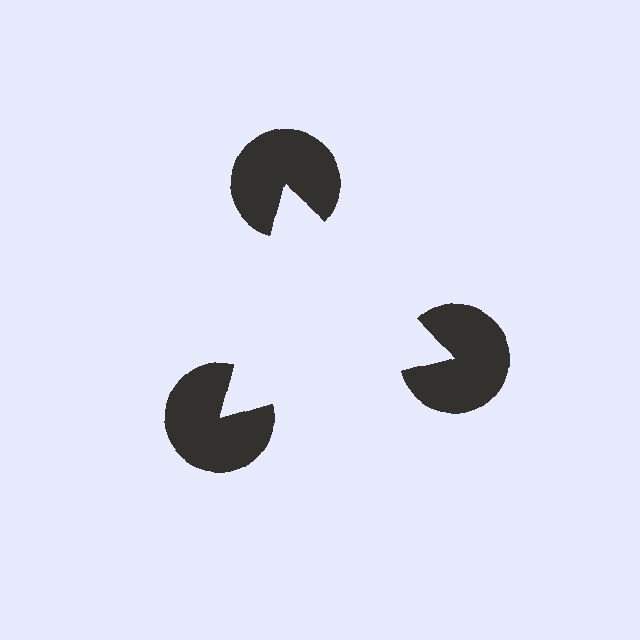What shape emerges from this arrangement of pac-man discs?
An illusory triangle — its edges are inferred from the aligned wedge cuts in the pac-man discs, not physically drawn.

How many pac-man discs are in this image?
There are 3 — one at each vertex of the illusory triangle.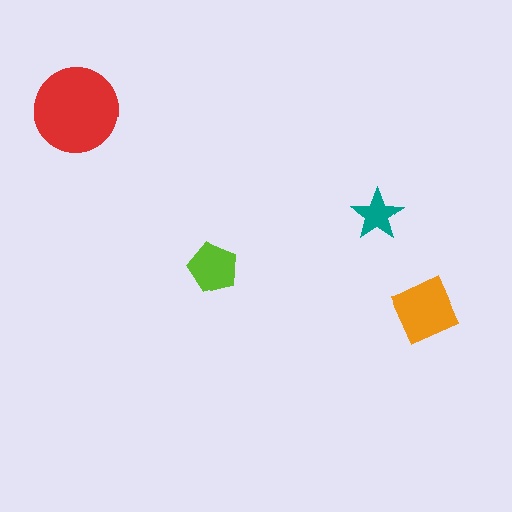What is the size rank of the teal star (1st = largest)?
4th.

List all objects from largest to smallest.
The red circle, the orange square, the lime pentagon, the teal star.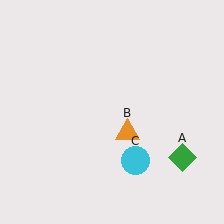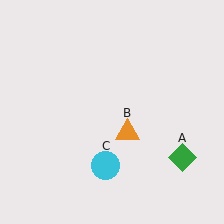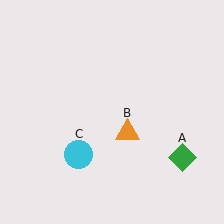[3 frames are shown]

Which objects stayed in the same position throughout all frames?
Green diamond (object A) and orange triangle (object B) remained stationary.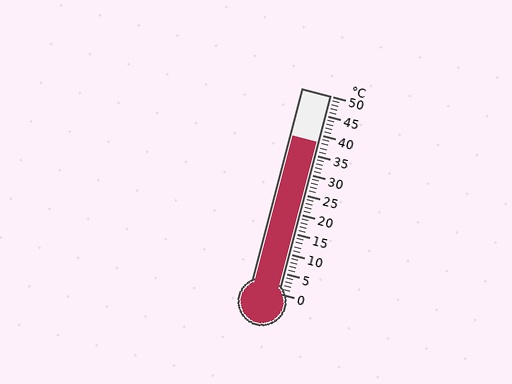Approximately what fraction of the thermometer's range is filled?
The thermometer is filled to approximately 75% of its range.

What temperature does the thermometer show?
The thermometer shows approximately 38°C.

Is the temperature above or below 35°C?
The temperature is above 35°C.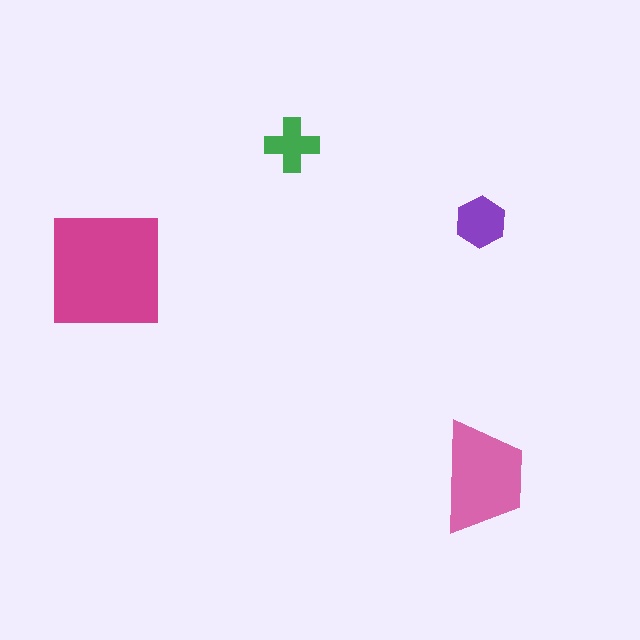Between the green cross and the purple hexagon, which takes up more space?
The purple hexagon.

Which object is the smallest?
The green cross.